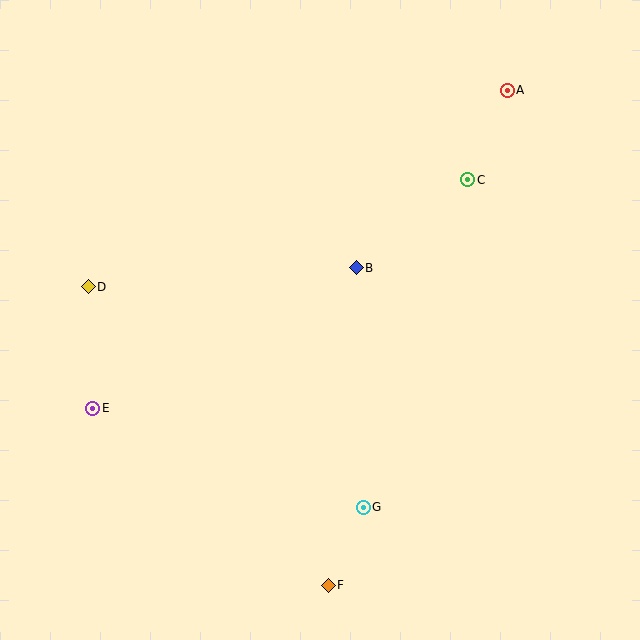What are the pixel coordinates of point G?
Point G is at (363, 507).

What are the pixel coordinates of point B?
Point B is at (356, 268).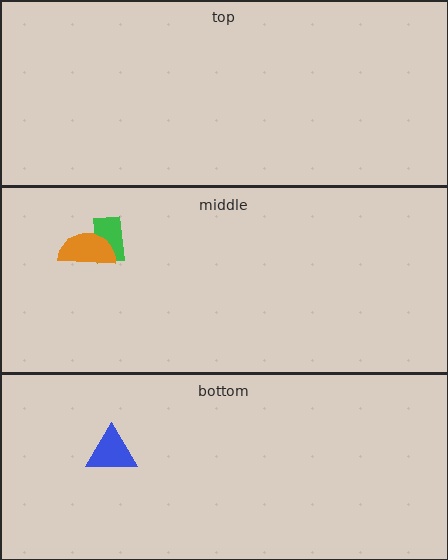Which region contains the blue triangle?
The bottom region.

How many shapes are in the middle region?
2.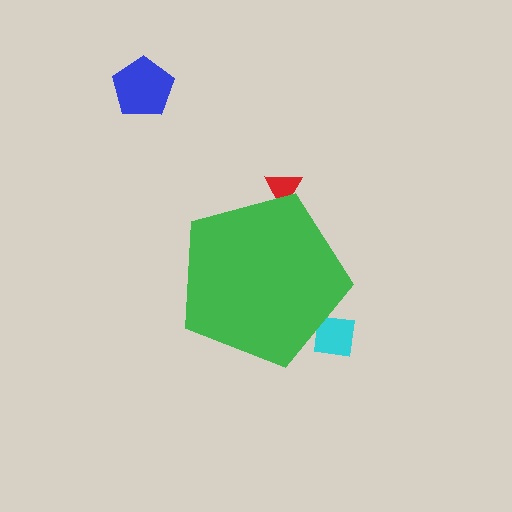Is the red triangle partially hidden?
Yes, the red triangle is partially hidden behind the green pentagon.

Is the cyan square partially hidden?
Yes, the cyan square is partially hidden behind the green pentagon.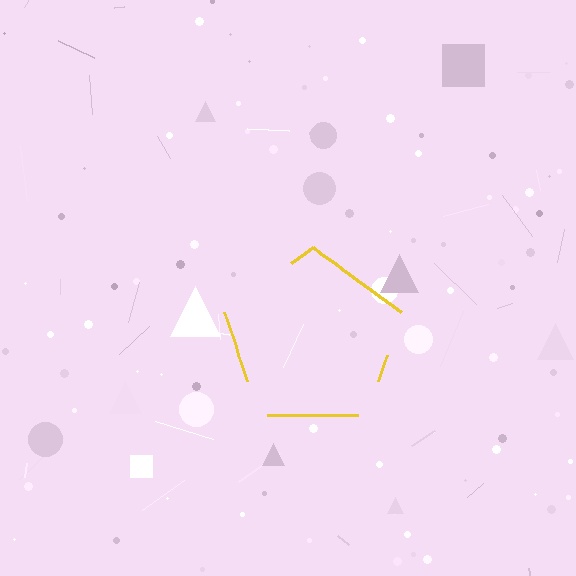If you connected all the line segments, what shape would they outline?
They would outline a pentagon.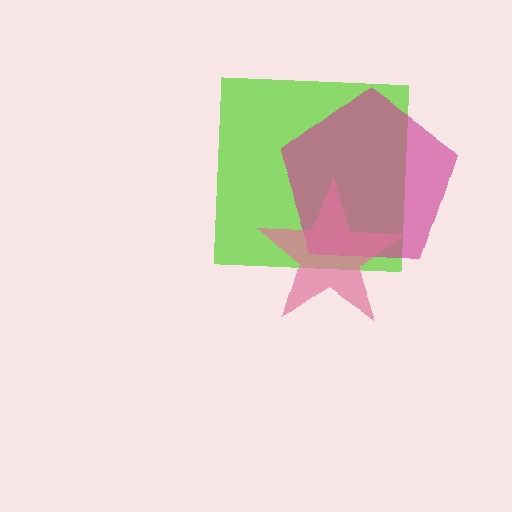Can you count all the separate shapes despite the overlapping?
Yes, there are 3 separate shapes.